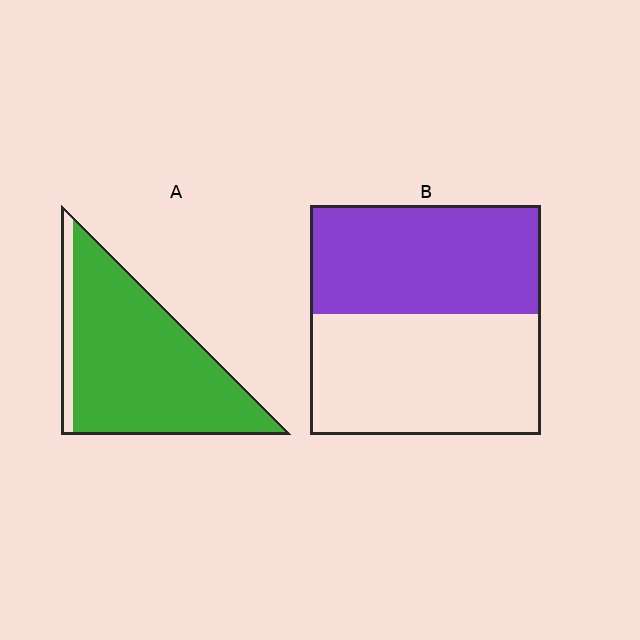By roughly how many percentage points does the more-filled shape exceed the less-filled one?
By roughly 40 percentage points (A over B).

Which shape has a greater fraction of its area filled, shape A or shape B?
Shape A.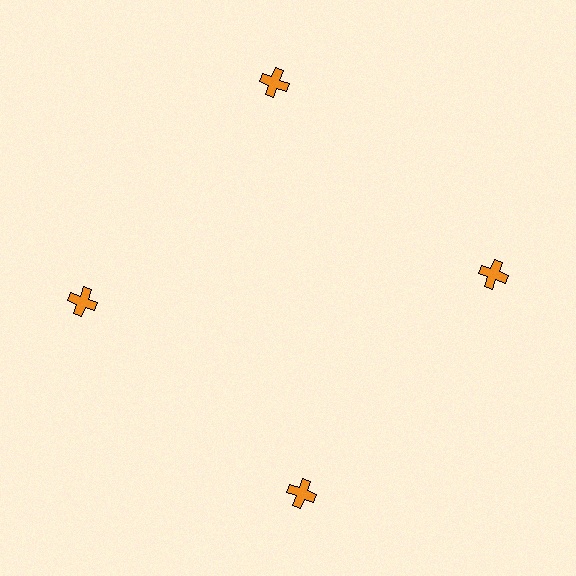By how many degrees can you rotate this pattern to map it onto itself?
The pattern maps onto itself every 90 degrees of rotation.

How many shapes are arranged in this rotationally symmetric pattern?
There are 4 shapes, arranged in 4 groups of 1.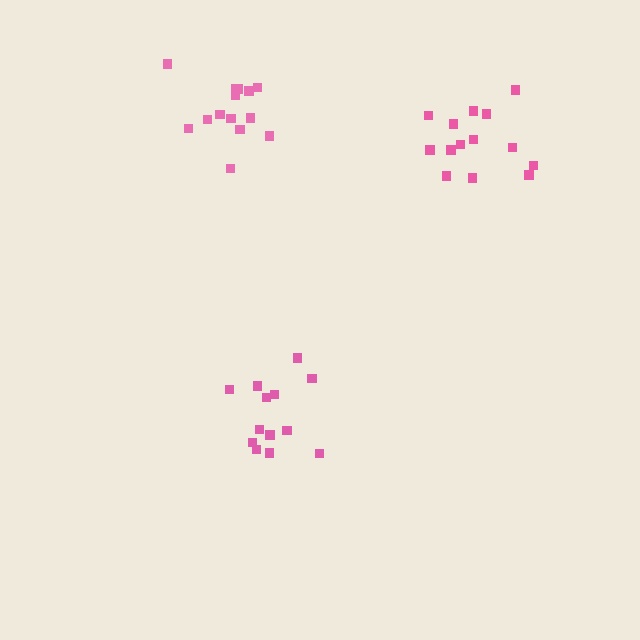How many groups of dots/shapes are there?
There are 3 groups.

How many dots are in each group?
Group 1: 14 dots, Group 2: 13 dots, Group 3: 14 dots (41 total).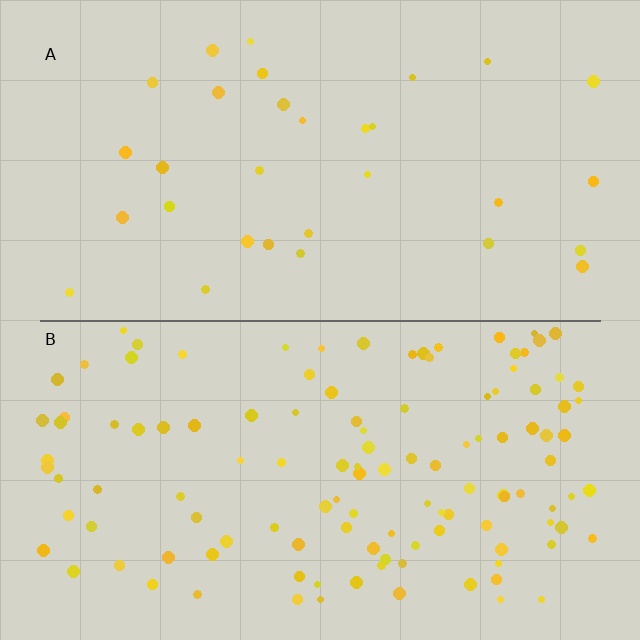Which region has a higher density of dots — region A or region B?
B (the bottom).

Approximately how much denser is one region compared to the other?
Approximately 3.9× — region B over region A.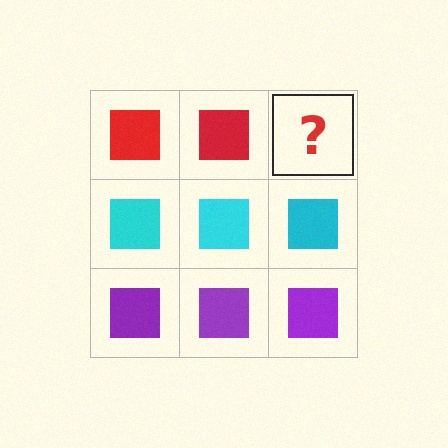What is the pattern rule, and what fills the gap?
The rule is that each row has a consistent color. The gap should be filled with a red square.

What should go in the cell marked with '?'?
The missing cell should contain a red square.